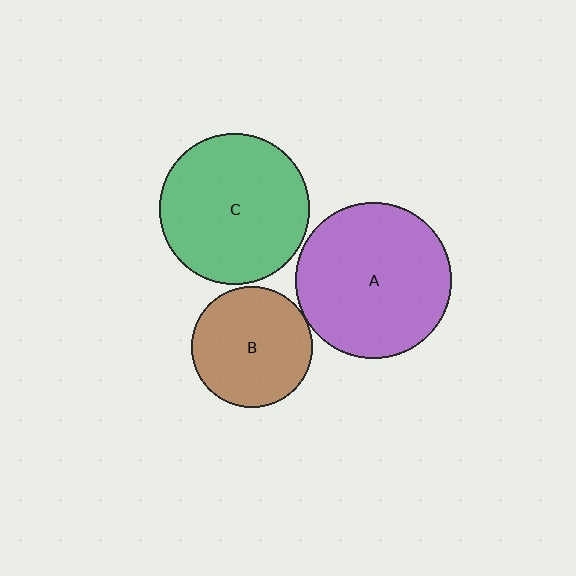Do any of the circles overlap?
No, none of the circles overlap.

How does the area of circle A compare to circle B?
Approximately 1.7 times.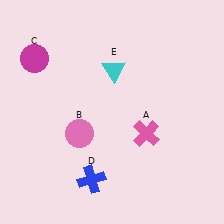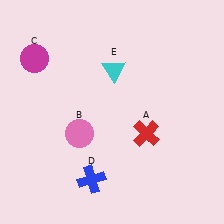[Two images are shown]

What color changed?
The cross (A) changed from pink in Image 1 to red in Image 2.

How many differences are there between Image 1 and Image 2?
There is 1 difference between the two images.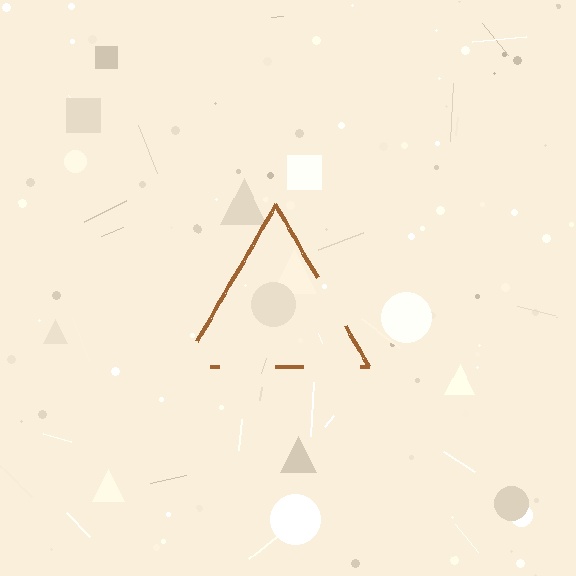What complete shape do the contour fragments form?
The contour fragments form a triangle.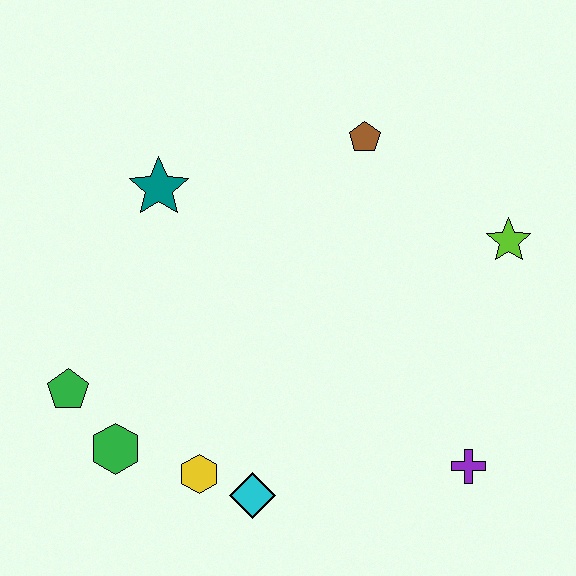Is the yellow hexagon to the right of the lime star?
No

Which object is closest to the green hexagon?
The green pentagon is closest to the green hexagon.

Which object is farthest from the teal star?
The purple cross is farthest from the teal star.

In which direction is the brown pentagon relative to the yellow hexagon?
The brown pentagon is above the yellow hexagon.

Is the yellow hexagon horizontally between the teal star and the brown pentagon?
Yes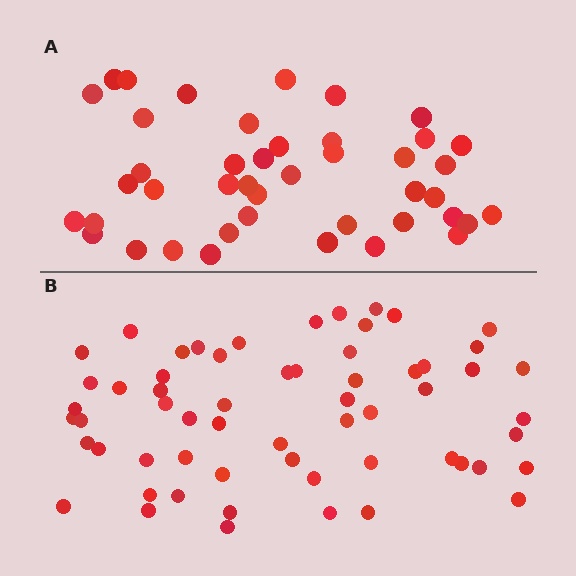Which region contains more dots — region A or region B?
Region B (the bottom region) has more dots.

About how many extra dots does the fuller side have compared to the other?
Region B has approximately 15 more dots than region A.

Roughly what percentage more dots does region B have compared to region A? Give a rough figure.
About 40% more.